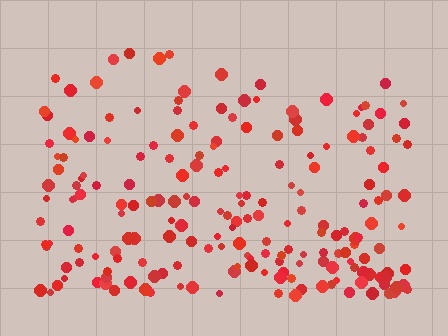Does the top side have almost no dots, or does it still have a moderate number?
Still a moderate number, just noticeably fewer than the bottom.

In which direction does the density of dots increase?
From top to bottom, with the bottom side densest.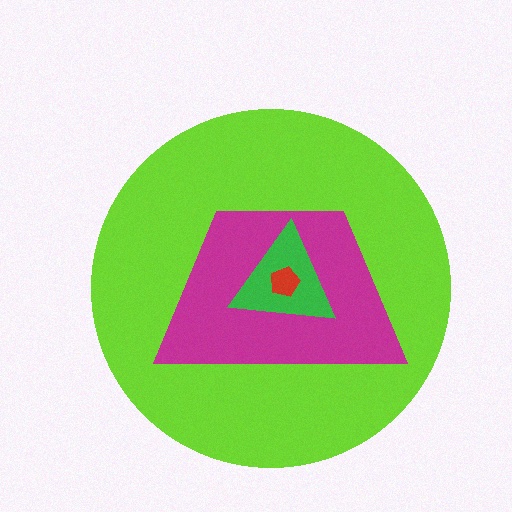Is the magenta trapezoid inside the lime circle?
Yes.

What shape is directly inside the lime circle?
The magenta trapezoid.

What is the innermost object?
The red pentagon.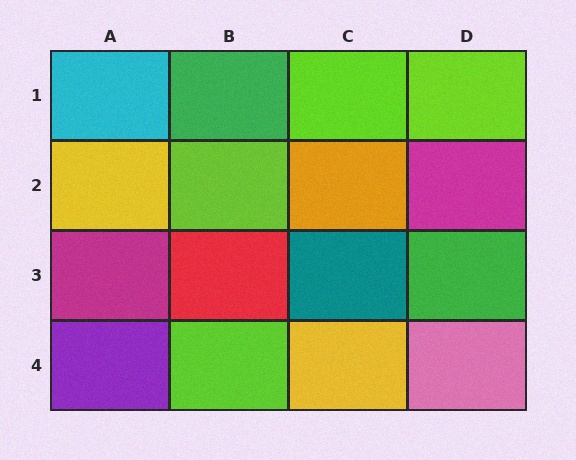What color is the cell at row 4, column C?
Yellow.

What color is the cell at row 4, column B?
Lime.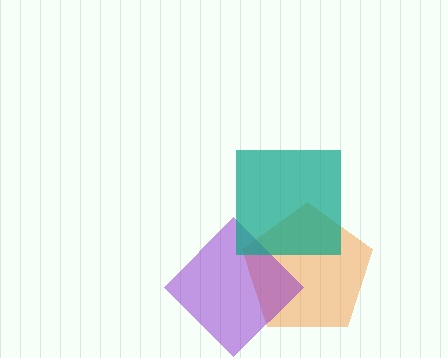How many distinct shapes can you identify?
There are 3 distinct shapes: an orange pentagon, a purple diamond, a teal square.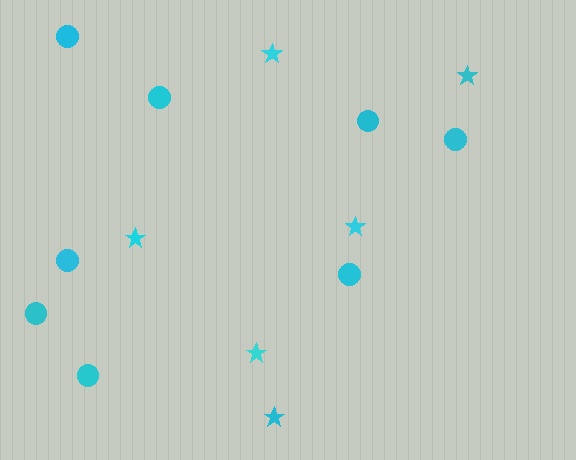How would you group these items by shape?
There are 2 groups: one group of stars (6) and one group of circles (8).